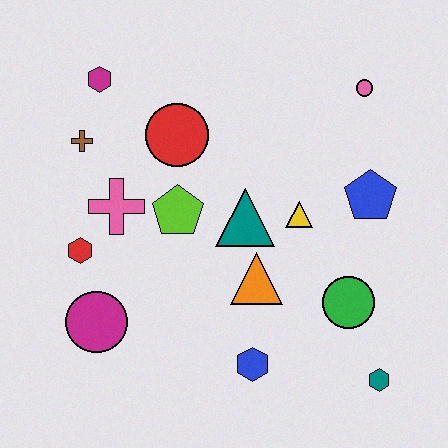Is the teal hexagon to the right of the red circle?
Yes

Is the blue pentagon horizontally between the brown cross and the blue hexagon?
No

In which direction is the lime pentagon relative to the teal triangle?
The lime pentagon is to the left of the teal triangle.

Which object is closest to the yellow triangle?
The teal triangle is closest to the yellow triangle.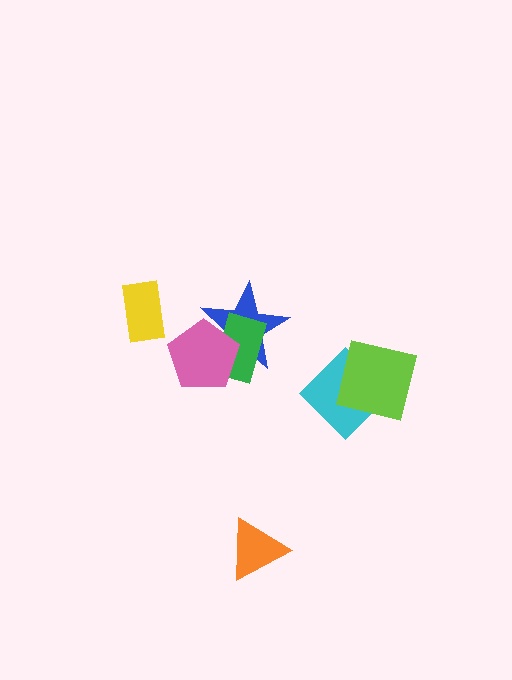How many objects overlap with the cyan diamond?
1 object overlaps with the cyan diamond.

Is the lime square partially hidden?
No, no other shape covers it.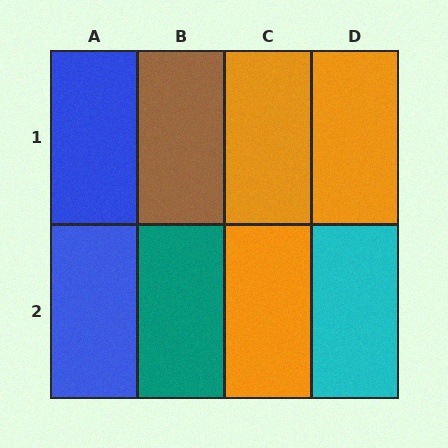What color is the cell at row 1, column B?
Brown.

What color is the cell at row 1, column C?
Orange.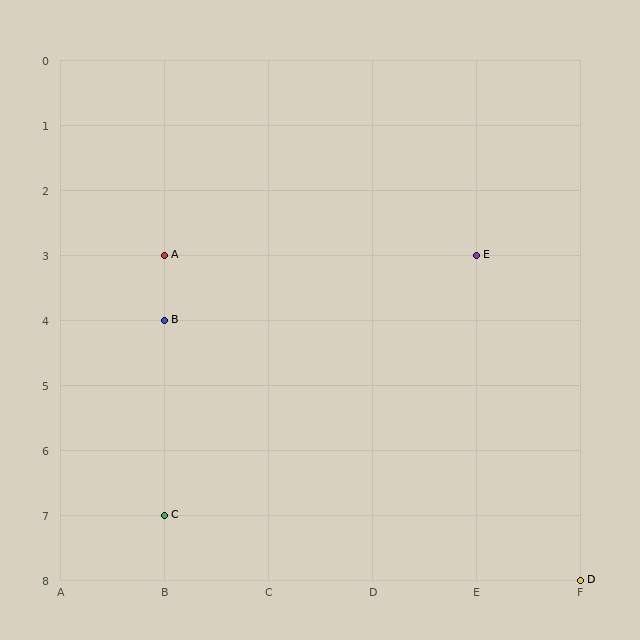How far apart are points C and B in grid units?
Points C and B are 3 rows apart.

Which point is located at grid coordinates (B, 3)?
Point A is at (B, 3).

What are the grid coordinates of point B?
Point B is at grid coordinates (B, 4).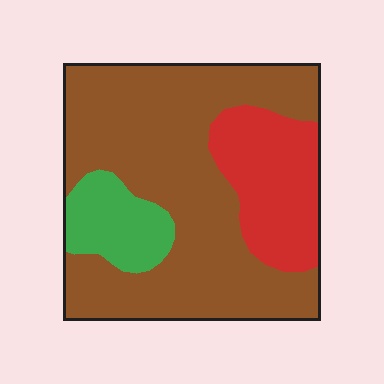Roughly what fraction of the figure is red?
Red covers around 20% of the figure.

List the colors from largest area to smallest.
From largest to smallest: brown, red, green.